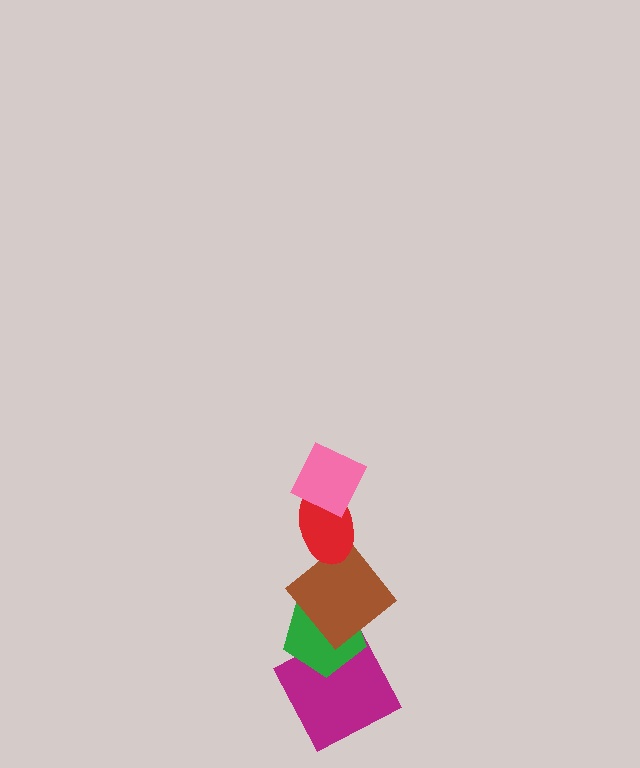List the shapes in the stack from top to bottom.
From top to bottom: the pink diamond, the red ellipse, the brown diamond, the green pentagon, the magenta square.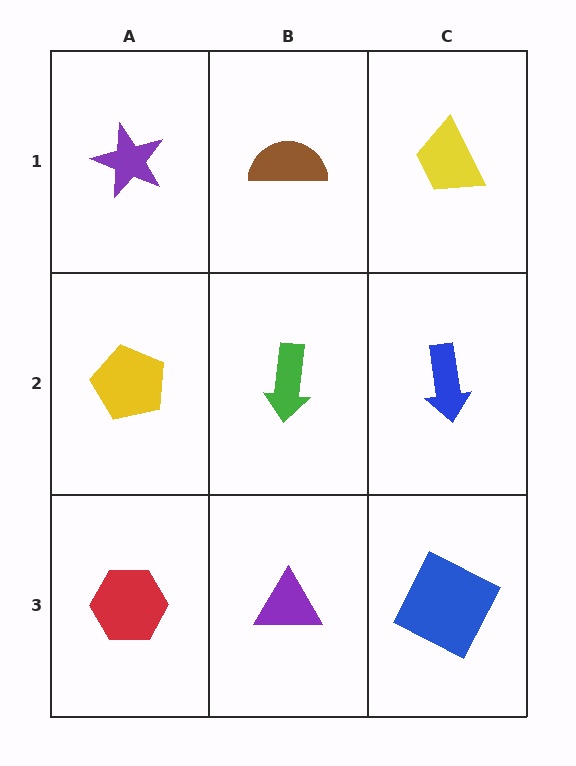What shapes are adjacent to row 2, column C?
A yellow trapezoid (row 1, column C), a blue square (row 3, column C), a green arrow (row 2, column B).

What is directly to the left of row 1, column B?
A purple star.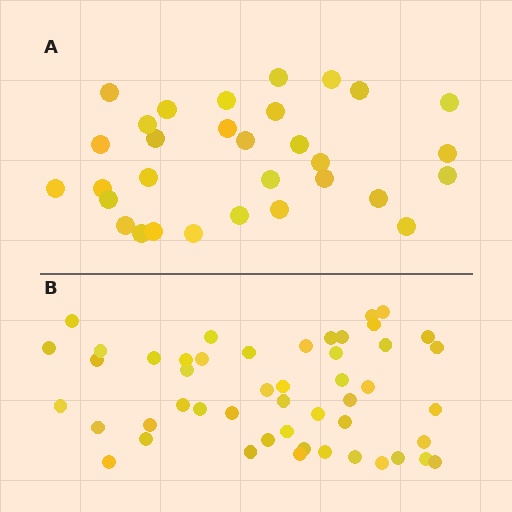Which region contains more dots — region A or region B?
Region B (the bottom region) has more dots.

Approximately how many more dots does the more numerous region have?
Region B has approximately 20 more dots than region A.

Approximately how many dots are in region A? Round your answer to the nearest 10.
About 30 dots. (The exact count is 31, which rounds to 30.)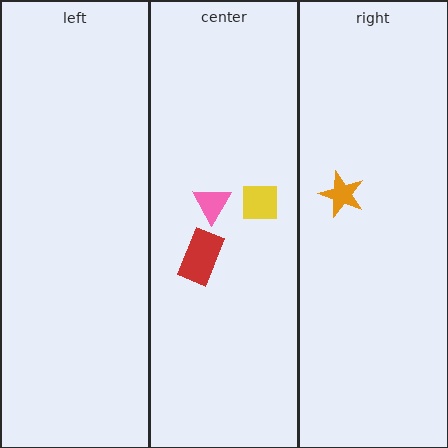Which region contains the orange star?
The right region.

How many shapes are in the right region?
1.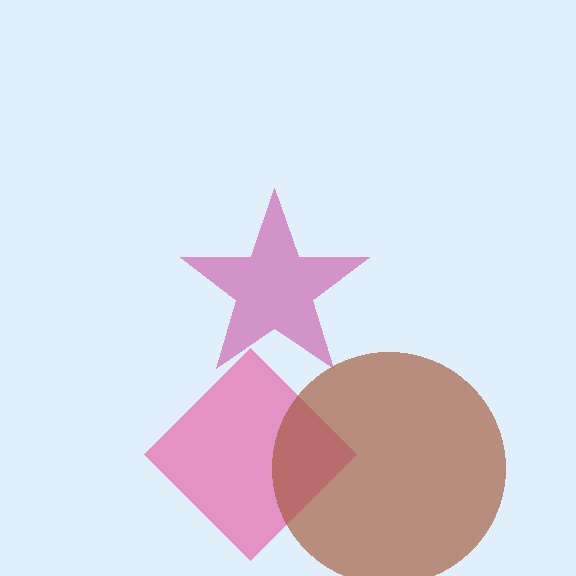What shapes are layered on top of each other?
The layered shapes are: a magenta star, a pink diamond, a brown circle.